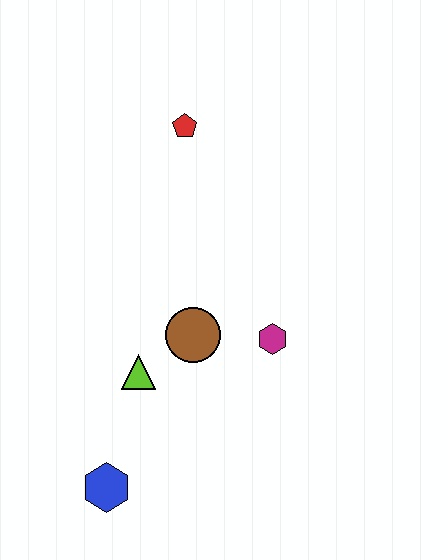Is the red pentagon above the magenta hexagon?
Yes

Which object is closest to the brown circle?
The lime triangle is closest to the brown circle.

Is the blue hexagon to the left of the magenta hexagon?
Yes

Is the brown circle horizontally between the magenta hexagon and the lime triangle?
Yes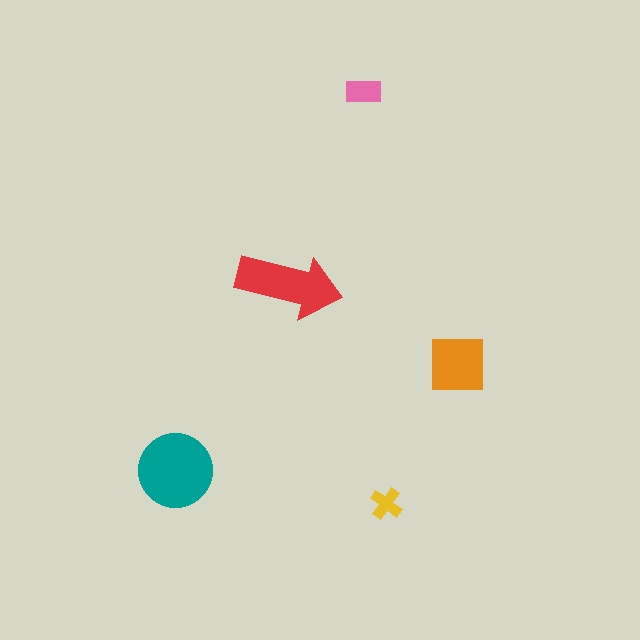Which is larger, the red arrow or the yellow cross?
The red arrow.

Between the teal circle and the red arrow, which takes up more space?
The teal circle.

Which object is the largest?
The teal circle.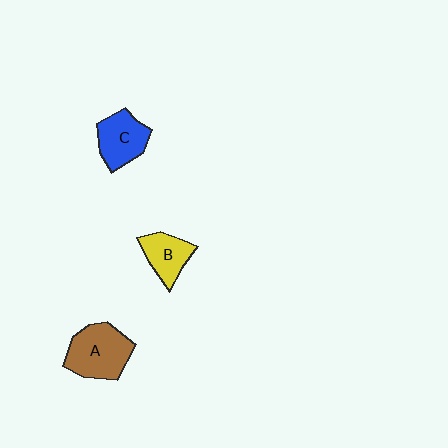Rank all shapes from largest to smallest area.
From largest to smallest: A (brown), C (blue), B (yellow).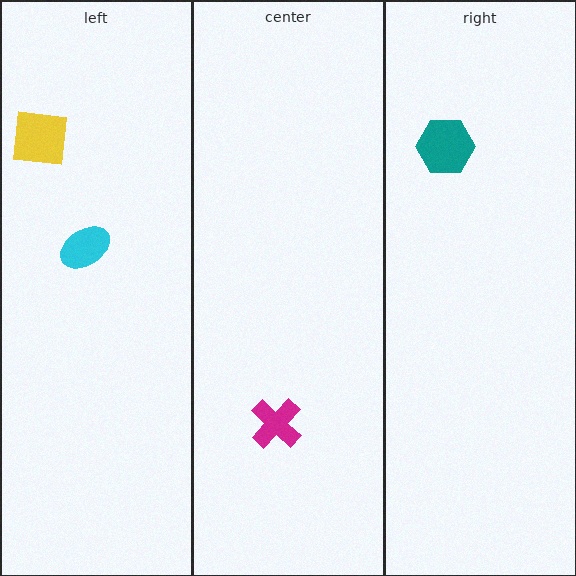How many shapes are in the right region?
1.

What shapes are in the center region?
The magenta cross.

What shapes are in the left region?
The cyan ellipse, the yellow square.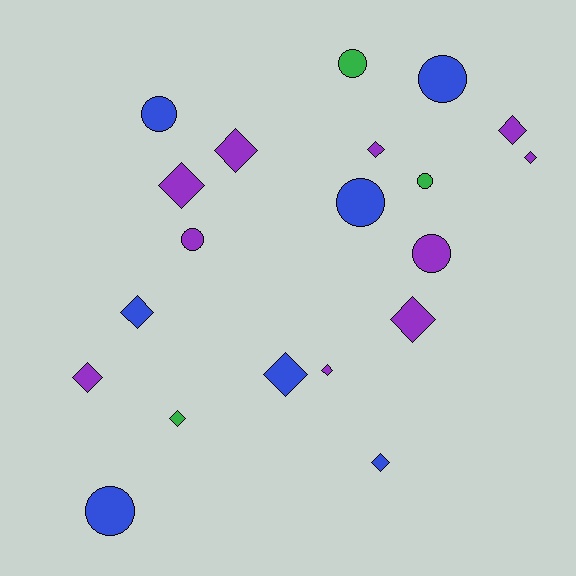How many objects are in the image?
There are 20 objects.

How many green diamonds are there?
There is 1 green diamond.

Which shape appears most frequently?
Diamond, with 12 objects.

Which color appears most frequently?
Purple, with 10 objects.